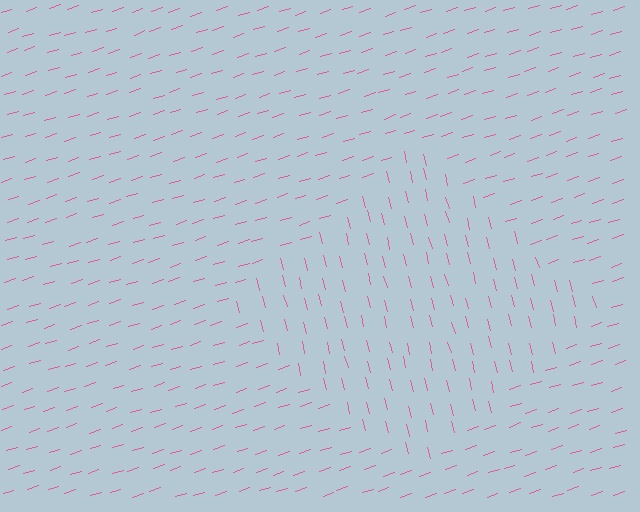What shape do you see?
I see a diamond.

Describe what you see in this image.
The image is filled with small pink line segments. A diamond region in the image has lines oriented differently from the surrounding lines, creating a visible texture boundary.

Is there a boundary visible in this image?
Yes, there is a texture boundary formed by a change in line orientation.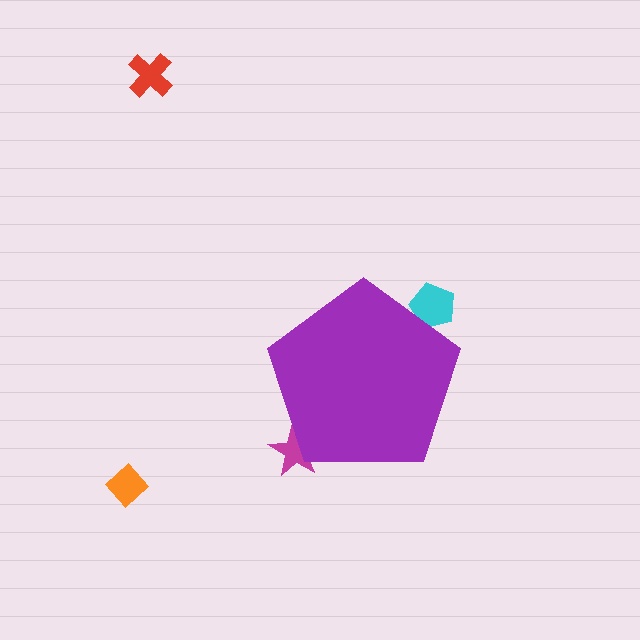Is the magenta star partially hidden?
Yes, the magenta star is partially hidden behind the purple pentagon.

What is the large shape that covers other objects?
A purple pentagon.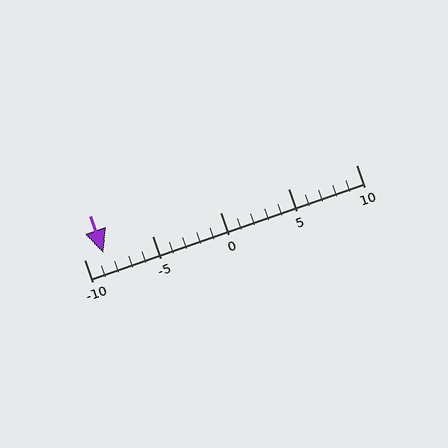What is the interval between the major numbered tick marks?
The major tick marks are spaced 5 units apart.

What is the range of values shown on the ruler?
The ruler shows values from -10 to 10.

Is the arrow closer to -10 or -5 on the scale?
The arrow is closer to -10.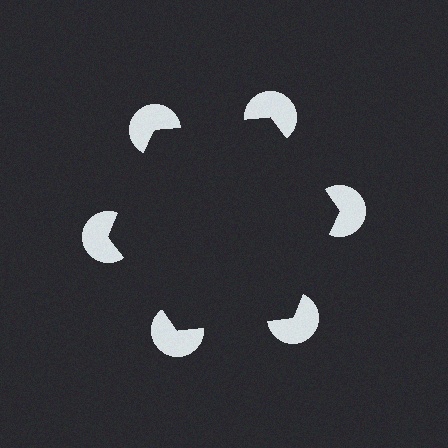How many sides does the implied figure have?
6 sides.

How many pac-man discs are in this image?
There are 6 — one at each vertex of the illusory hexagon.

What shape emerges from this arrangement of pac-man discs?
An illusory hexagon — its edges are inferred from the aligned wedge cuts in the pac-man discs, not physically drawn.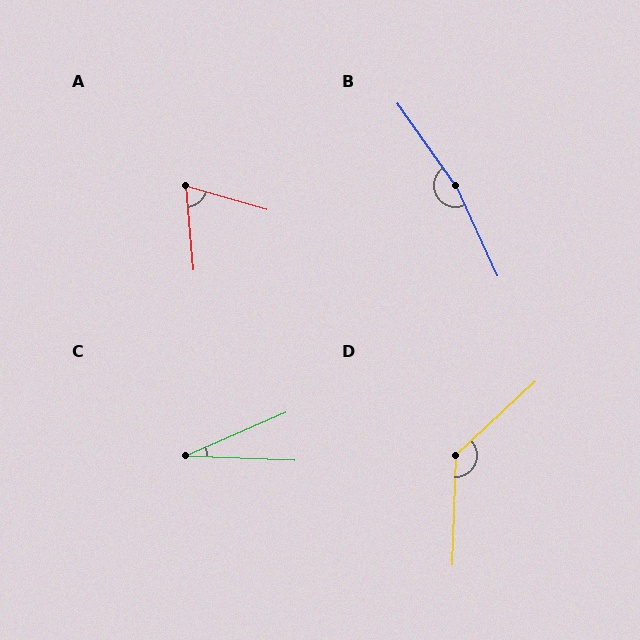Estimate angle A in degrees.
Approximately 69 degrees.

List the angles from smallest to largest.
C (26°), A (69°), D (134°), B (169°).